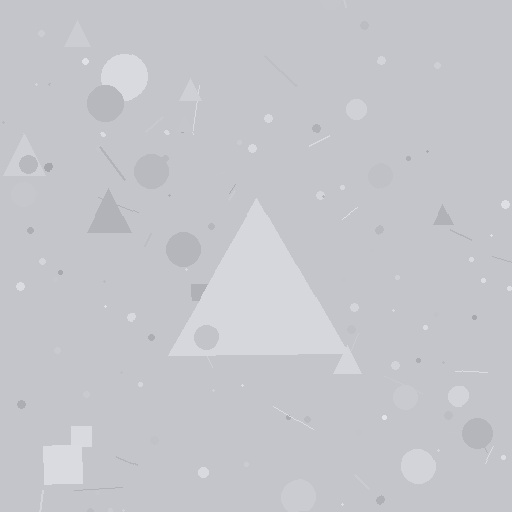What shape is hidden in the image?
A triangle is hidden in the image.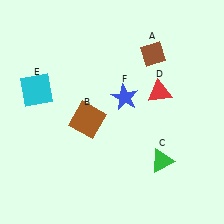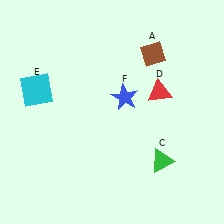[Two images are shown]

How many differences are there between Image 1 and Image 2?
There is 1 difference between the two images.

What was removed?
The brown square (B) was removed in Image 2.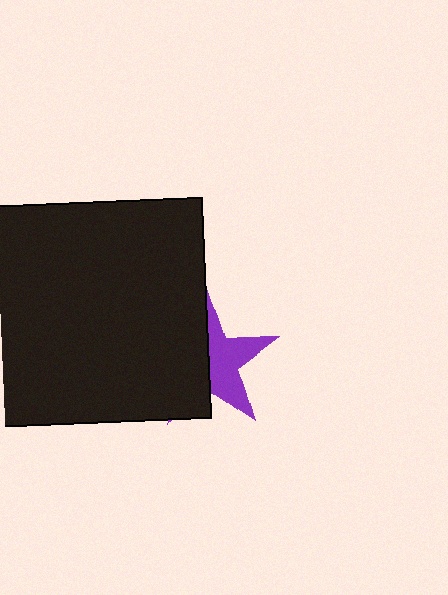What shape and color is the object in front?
The object in front is a black square.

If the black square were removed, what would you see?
You would see the complete purple star.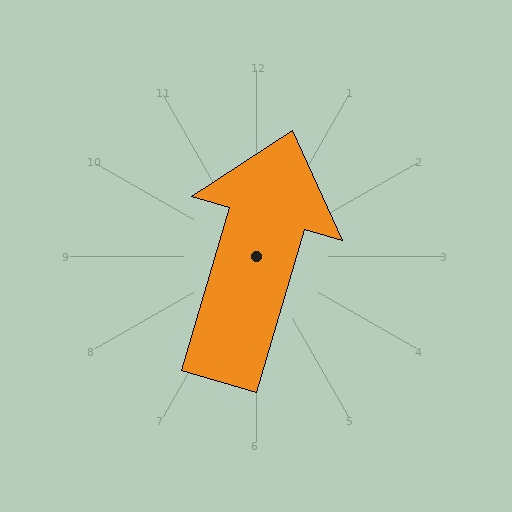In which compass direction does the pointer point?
North.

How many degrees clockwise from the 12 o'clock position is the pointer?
Approximately 16 degrees.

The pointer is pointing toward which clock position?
Roughly 1 o'clock.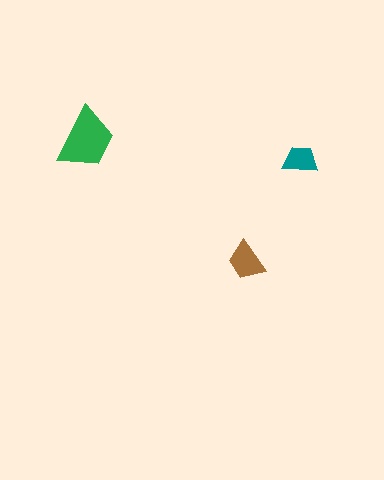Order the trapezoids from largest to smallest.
the green one, the brown one, the teal one.